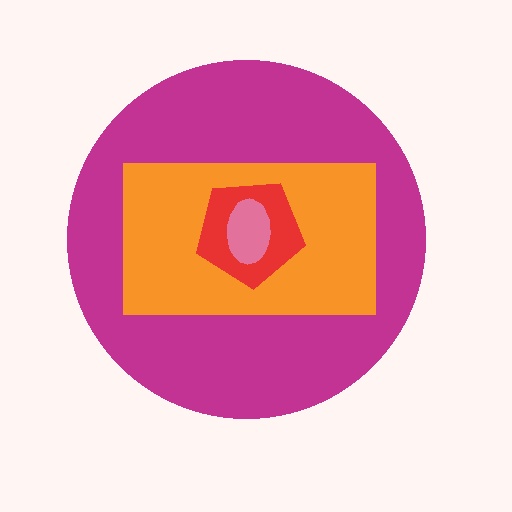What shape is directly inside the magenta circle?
The orange rectangle.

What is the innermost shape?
The pink ellipse.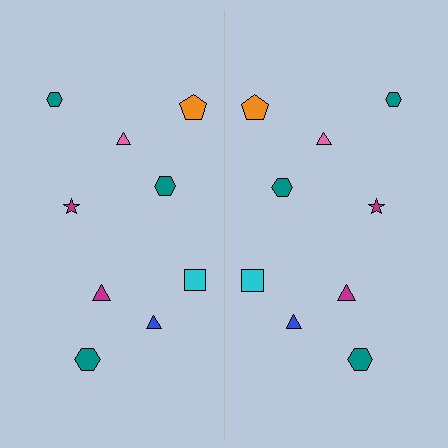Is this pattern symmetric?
Yes, this pattern has bilateral (reflection) symmetry.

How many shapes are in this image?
There are 18 shapes in this image.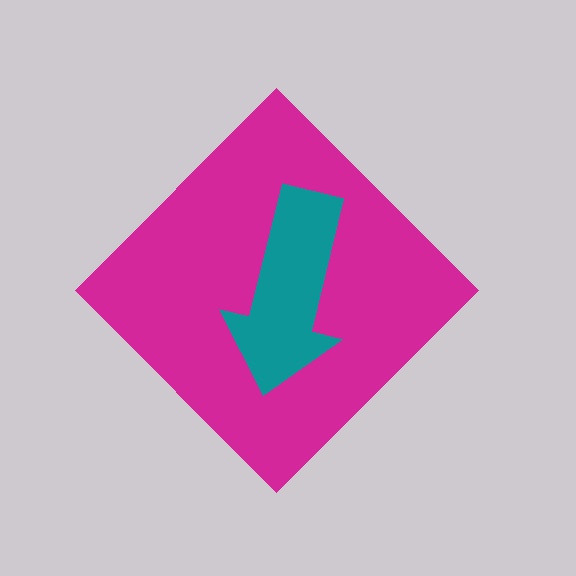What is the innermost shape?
The teal arrow.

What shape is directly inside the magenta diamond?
The teal arrow.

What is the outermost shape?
The magenta diamond.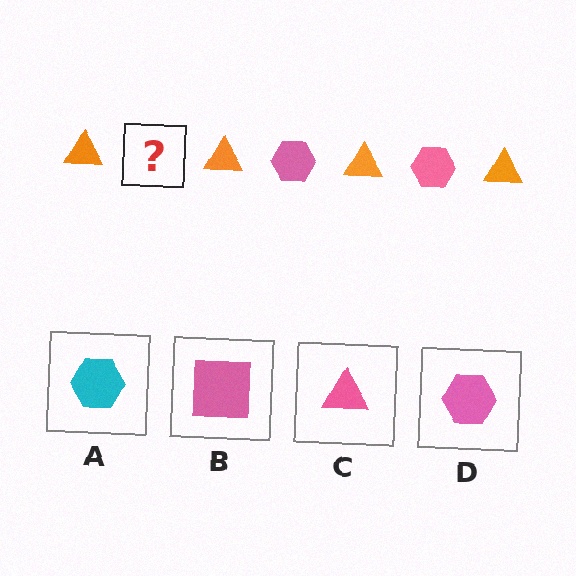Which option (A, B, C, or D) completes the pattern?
D.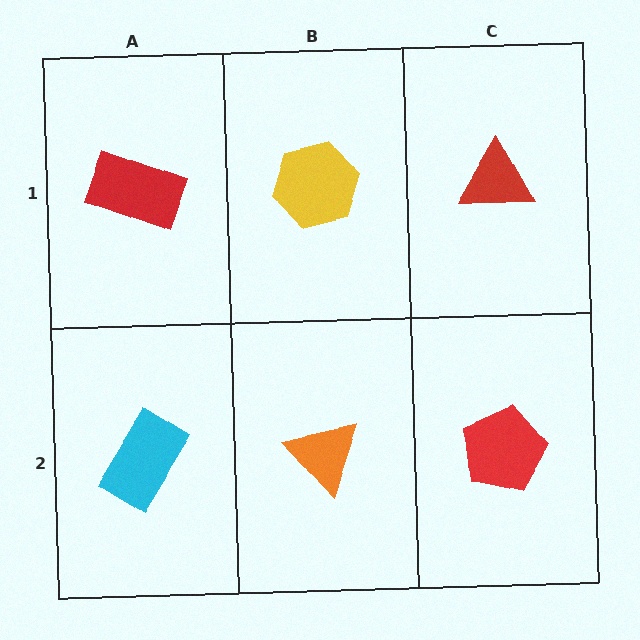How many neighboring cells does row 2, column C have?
2.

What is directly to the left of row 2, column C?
An orange triangle.